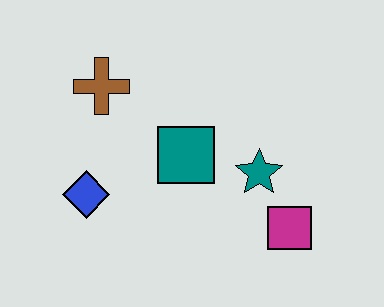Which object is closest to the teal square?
The teal star is closest to the teal square.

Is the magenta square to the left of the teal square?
No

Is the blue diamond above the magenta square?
Yes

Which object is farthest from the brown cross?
The magenta square is farthest from the brown cross.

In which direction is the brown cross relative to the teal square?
The brown cross is to the left of the teal square.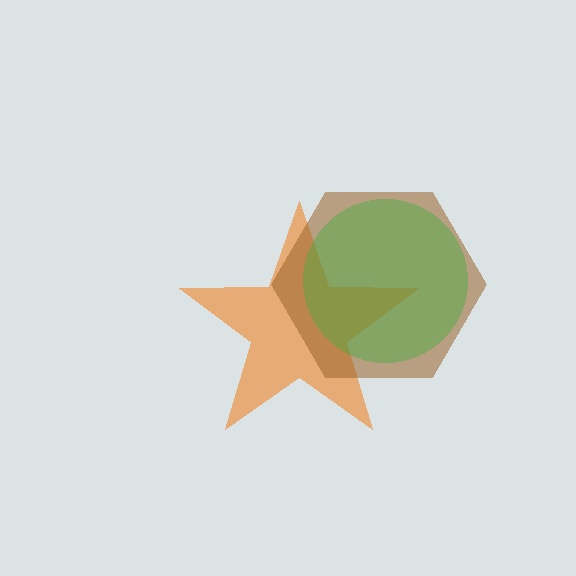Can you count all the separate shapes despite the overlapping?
Yes, there are 3 separate shapes.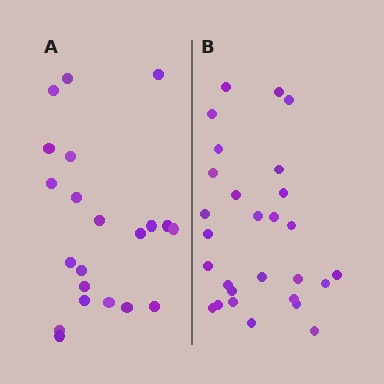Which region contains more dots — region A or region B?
Region B (the right region) has more dots.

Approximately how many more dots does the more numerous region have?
Region B has roughly 8 or so more dots than region A.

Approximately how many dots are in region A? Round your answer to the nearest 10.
About 20 dots. (The exact count is 21, which rounds to 20.)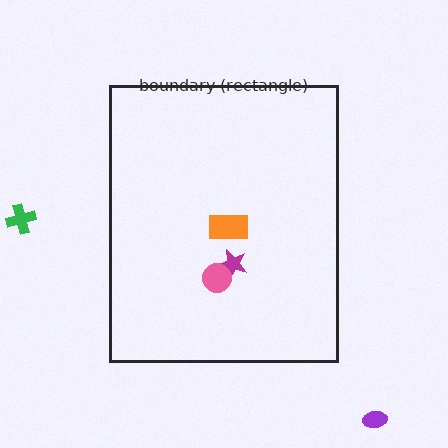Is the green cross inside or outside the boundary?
Outside.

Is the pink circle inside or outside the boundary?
Inside.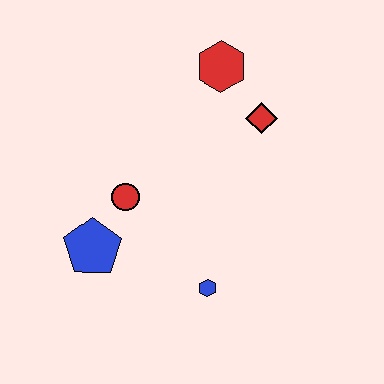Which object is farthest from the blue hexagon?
The red hexagon is farthest from the blue hexagon.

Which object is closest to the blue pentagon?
The red circle is closest to the blue pentagon.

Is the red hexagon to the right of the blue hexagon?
Yes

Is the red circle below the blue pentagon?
No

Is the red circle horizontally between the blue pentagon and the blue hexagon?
Yes